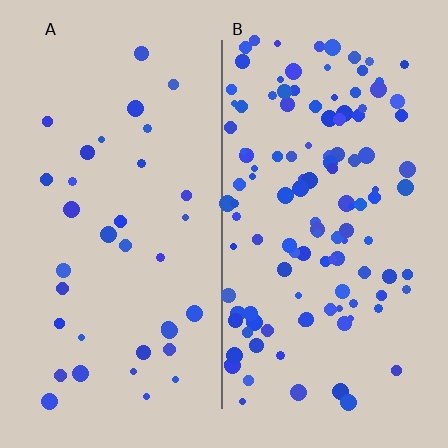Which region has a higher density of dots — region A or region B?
B (the right).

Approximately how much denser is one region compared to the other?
Approximately 3.6× — region B over region A.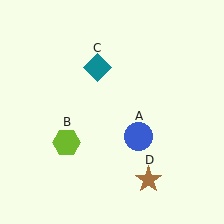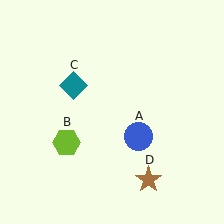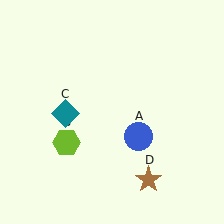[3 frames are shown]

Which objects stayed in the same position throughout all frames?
Blue circle (object A) and lime hexagon (object B) and brown star (object D) remained stationary.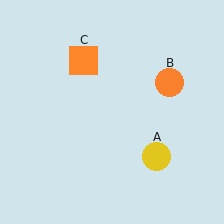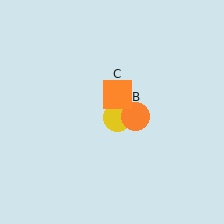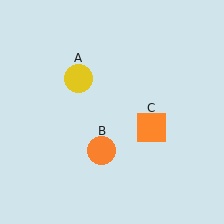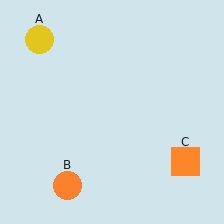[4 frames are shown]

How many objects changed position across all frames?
3 objects changed position: yellow circle (object A), orange circle (object B), orange square (object C).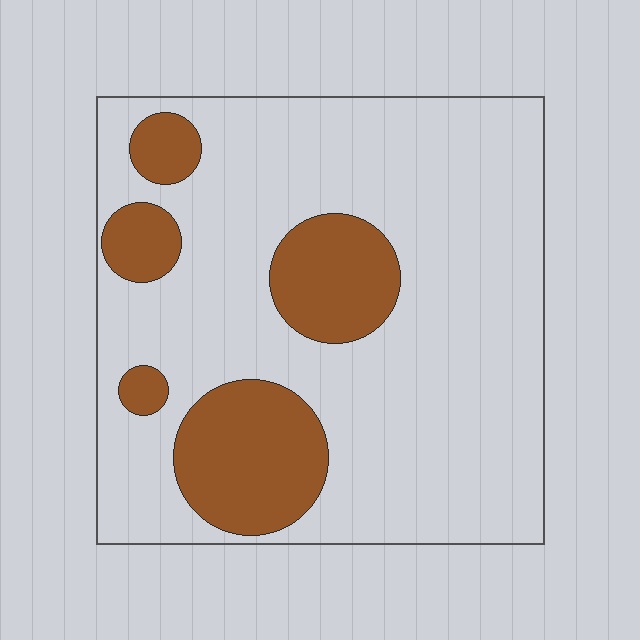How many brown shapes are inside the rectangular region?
5.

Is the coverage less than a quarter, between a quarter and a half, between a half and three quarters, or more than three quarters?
Less than a quarter.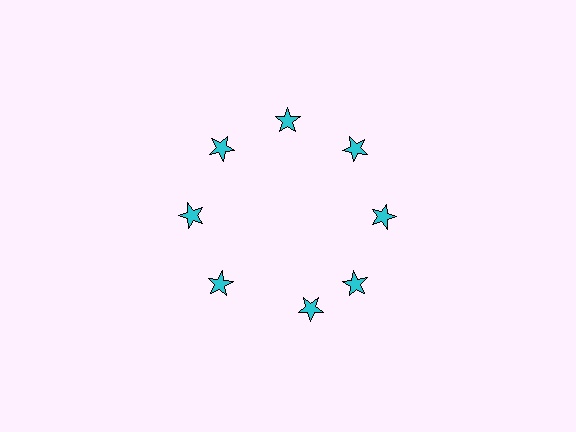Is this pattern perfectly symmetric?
No. The 8 cyan stars are arranged in a ring, but one element near the 6 o'clock position is rotated out of alignment along the ring, breaking the 8-fold rotational symmetry.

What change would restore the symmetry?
The symmetry would be restored by rotating it back into even spacing with its neighbors so that all 8 stars sit at equal angles and equal distance from the center.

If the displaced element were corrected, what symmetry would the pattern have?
It would have 8-fold rotational symmetry — the pattern would map onto itself every 45 degrees.